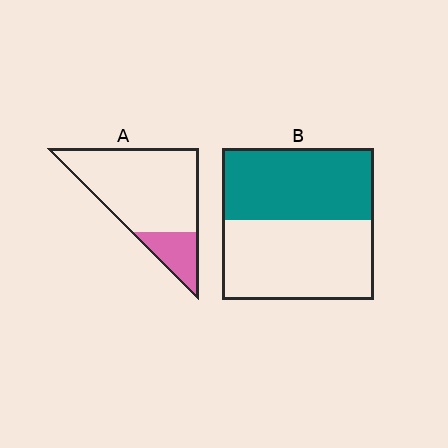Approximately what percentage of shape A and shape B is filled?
A is approximately 20% and B is approximately 45%.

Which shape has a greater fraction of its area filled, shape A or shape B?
Shape B.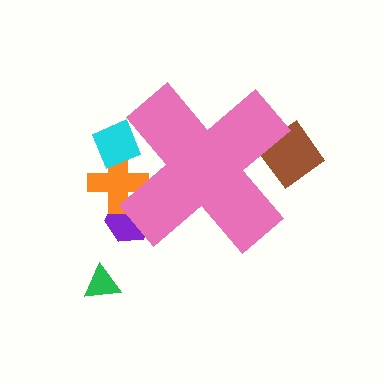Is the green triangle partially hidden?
No, the green triangle is fully visible.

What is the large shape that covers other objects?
A pink cross.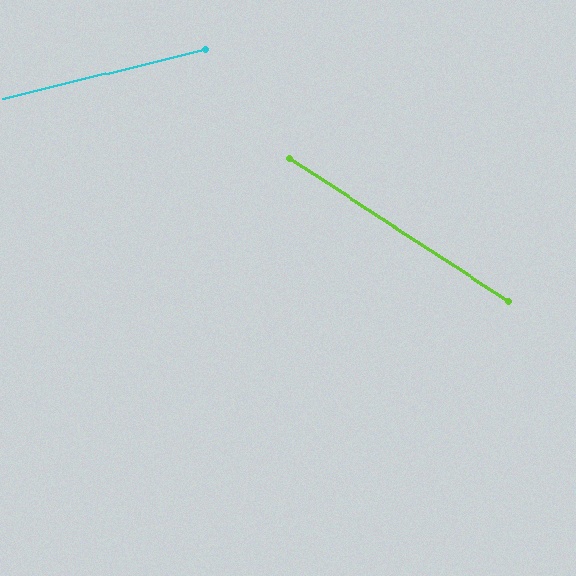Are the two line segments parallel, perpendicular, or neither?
Neither parallel nor perpendicular — they differ by about 47°.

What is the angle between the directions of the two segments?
Approximately 47 degrees.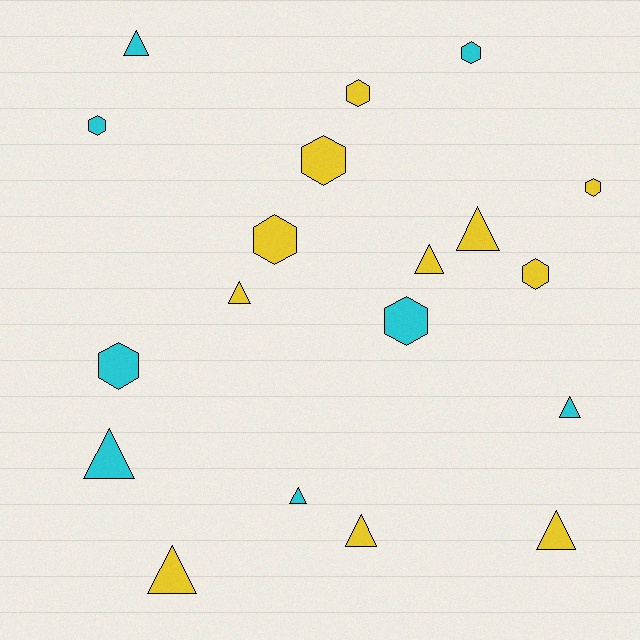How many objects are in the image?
There are 19 objects.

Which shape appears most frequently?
Triangle, with 10 objects.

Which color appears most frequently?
Yellow, with 11 objects.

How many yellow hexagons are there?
There are 5 yellow hexagons.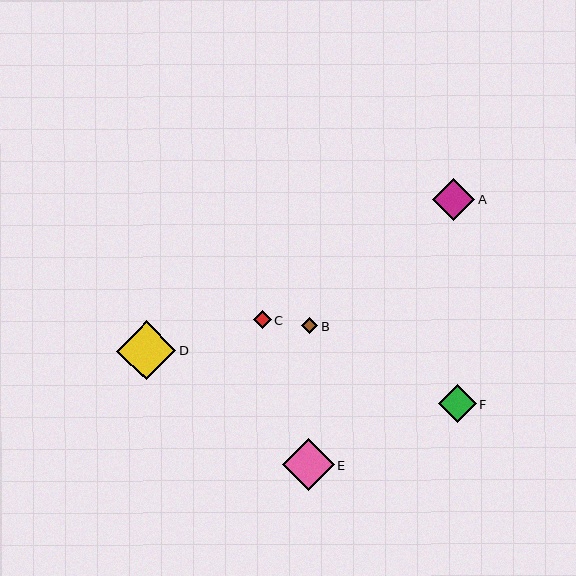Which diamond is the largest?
Diamond D is the largest with a size of approximately 59 pixels.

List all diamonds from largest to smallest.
From largest to smallest: D, E, A, F, C, B.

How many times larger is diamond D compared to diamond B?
Diamond D is approximately 3.6 times the size of diamond B.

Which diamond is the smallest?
Diamond B is the smallest with a size of approximately 16 pixels.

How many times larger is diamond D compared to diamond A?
Diamond D is approximately 1.4 times the size of diamond A.